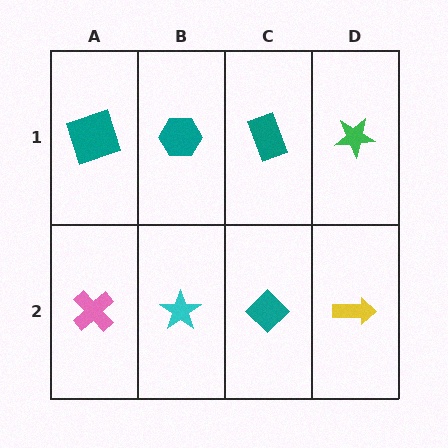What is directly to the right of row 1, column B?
A teal rectangle.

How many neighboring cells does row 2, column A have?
2.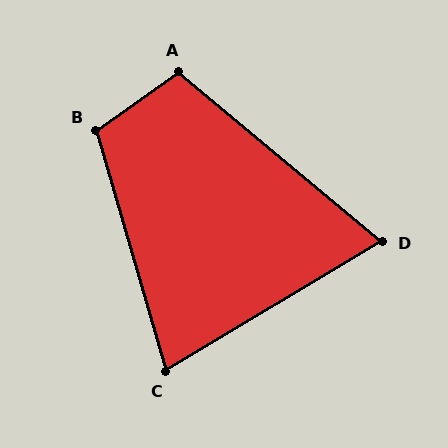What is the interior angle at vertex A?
Approximately 105 degrees (obtuse).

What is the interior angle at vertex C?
Approximately 75 degrees (acute).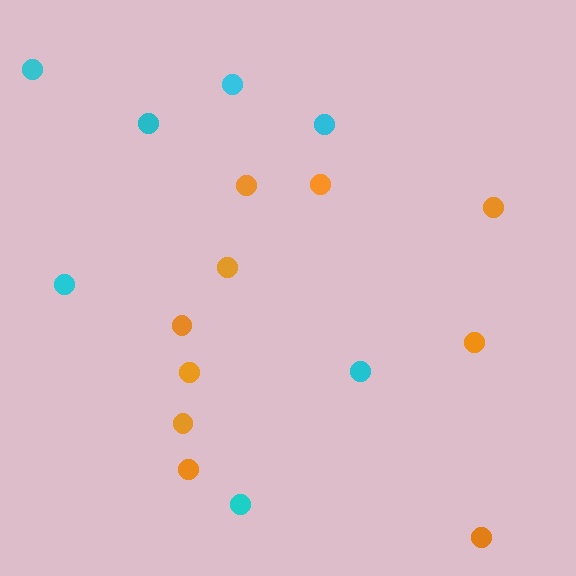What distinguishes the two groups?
There are 2 groups: one group of cyan circles (7) and one group of orange circles (10).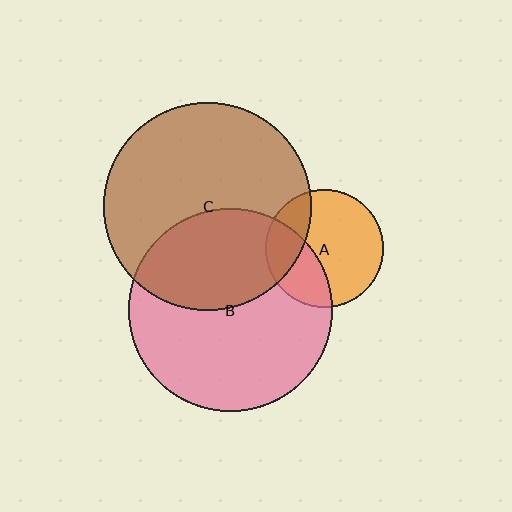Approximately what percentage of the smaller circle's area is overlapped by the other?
Approximately 40%.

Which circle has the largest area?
Circle C (brown).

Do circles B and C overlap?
Yes.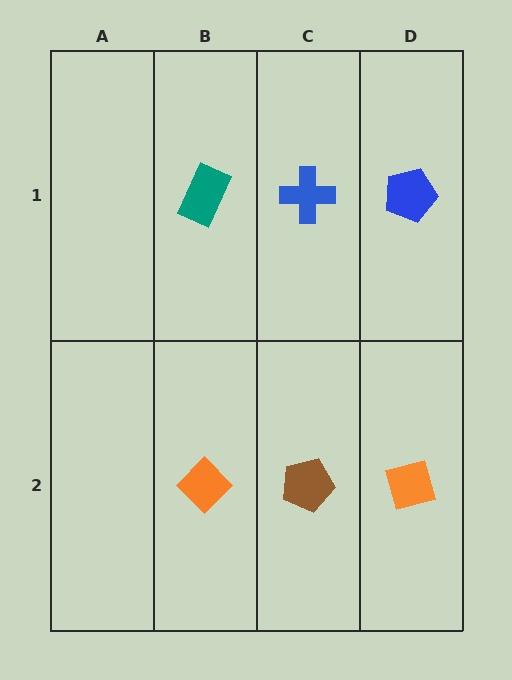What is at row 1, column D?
A blue pentagon.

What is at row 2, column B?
An orange diamond.